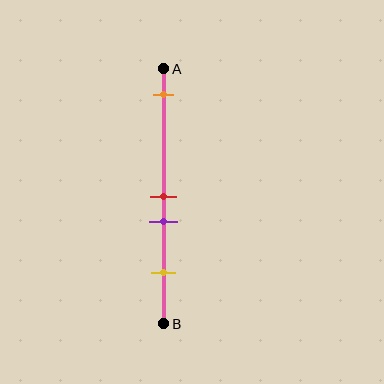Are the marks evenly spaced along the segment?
No, the marks are not evenly spaced.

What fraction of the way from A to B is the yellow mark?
The yellow mark is approximately 80% (0.8) of the way from A to B.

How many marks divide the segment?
There are 4 marks dividing the segment.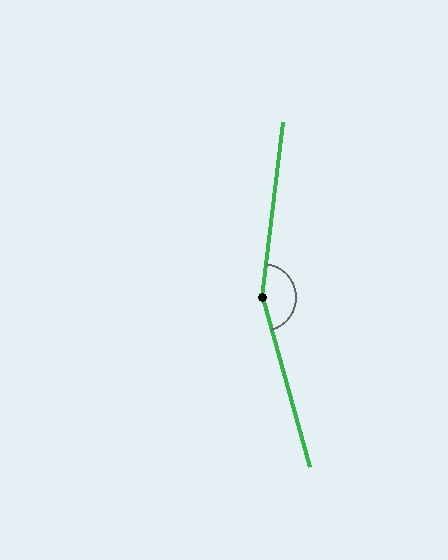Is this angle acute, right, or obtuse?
It is obtuse.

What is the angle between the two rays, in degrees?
Approximately 158 degrees.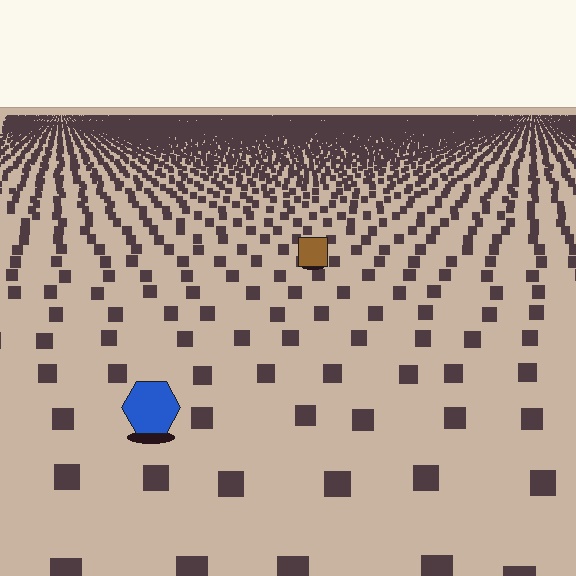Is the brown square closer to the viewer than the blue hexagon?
No. The blue hexagon is closer — you can tell from the texture gradient: the ground texture is coarser near it.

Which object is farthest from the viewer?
The brown square is farthest from the viewer. It appears smaller and the ground texture around it is denser.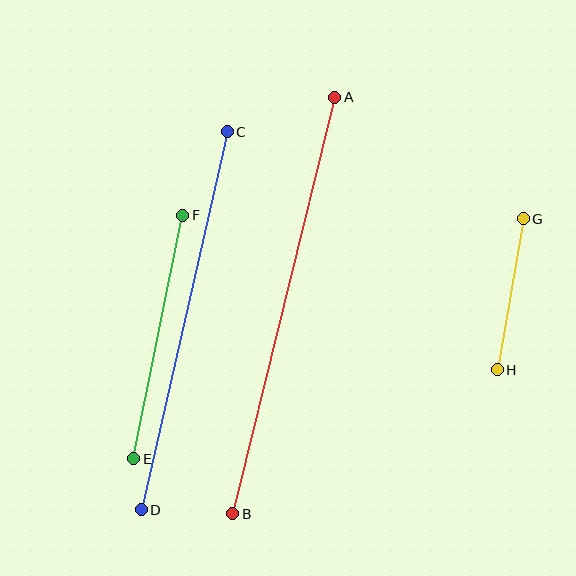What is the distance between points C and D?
The distance is approximately 388 pixels.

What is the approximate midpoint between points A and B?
The midpoint is at approximately (284, 305) pixels.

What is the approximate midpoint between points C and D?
The midpoint is at approximately (184, 321) pixels.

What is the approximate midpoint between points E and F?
The midpoint is at approximately (158, 337) pixels.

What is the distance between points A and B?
The distance is approximately 428 pixels.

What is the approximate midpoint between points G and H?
The midpoint is at approximately (510, 294) pixels.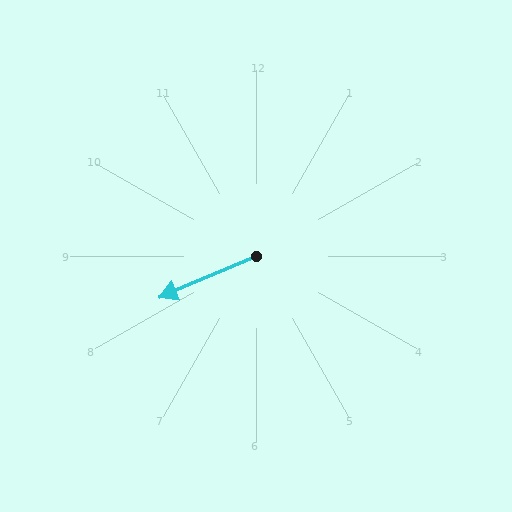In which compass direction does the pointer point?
Southwest.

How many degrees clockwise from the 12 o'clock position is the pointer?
Approximately 247 degrees.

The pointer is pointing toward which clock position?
Roughly 8 o'clock.